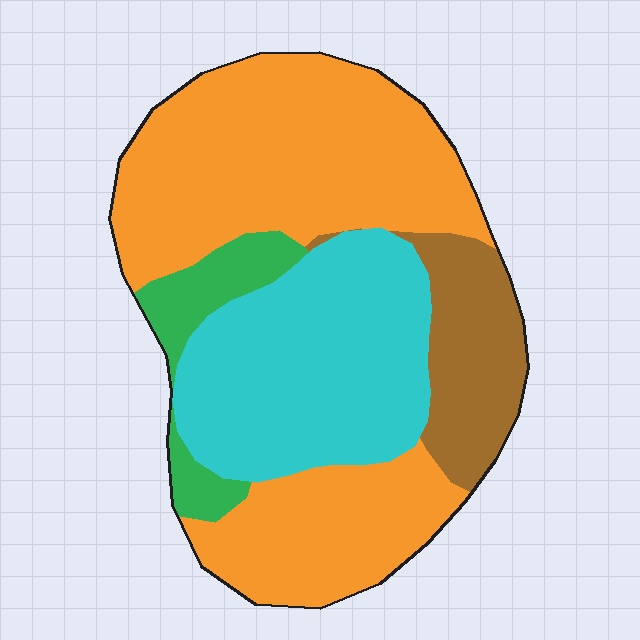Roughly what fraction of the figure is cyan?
Cyan covers roughly 30% of the figure.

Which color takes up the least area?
Green, at roughly 10%.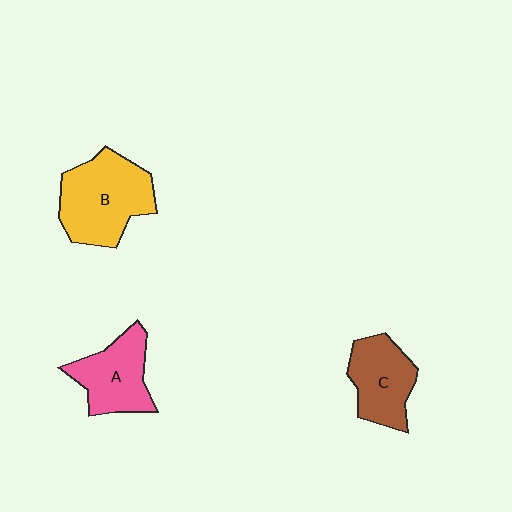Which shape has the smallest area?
Shape C (brown).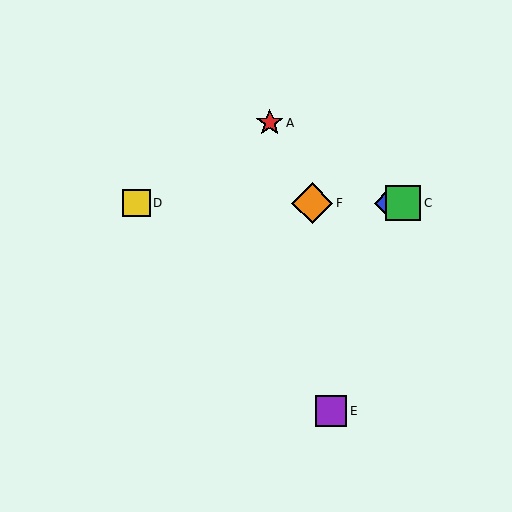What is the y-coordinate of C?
Object C is at y≈203.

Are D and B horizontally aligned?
Yes, both are at y≈203.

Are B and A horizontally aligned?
No, B is at y≈203 and A is at y≈123.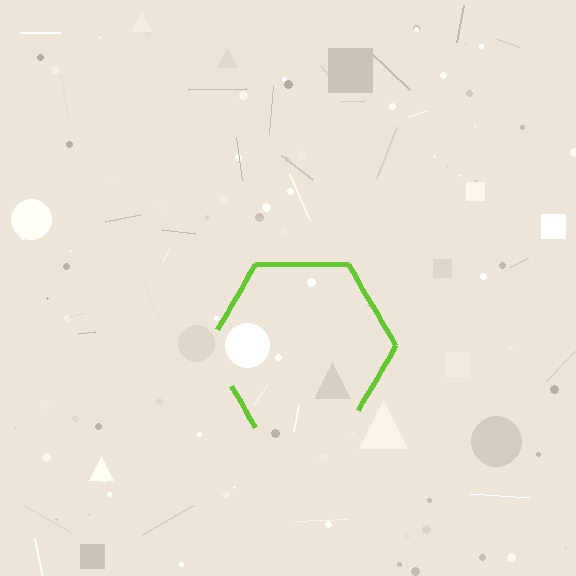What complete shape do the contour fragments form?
The contour fragments form a hexagon.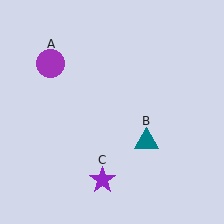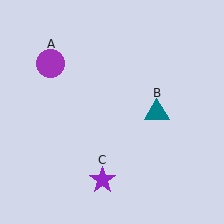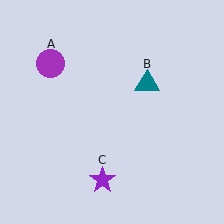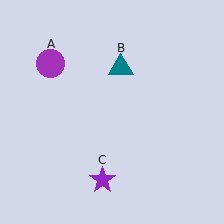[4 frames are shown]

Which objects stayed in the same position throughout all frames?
Purple circle (object A) and purple star (object C) remained stationary.